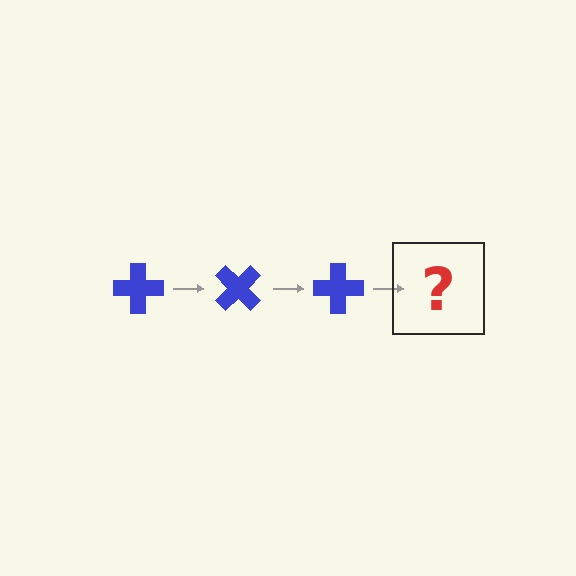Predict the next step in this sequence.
The next step is a blue cross rotated 135 degrees.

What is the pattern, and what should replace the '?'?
The pattern is that the cross rotates 45 degrees each step. The '?' should be a blue cross rotated 135 degrees.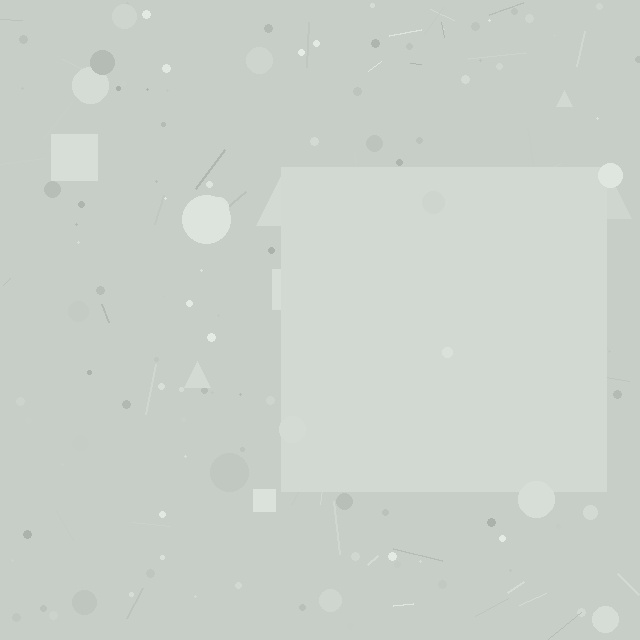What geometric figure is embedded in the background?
A square is embedded in the background.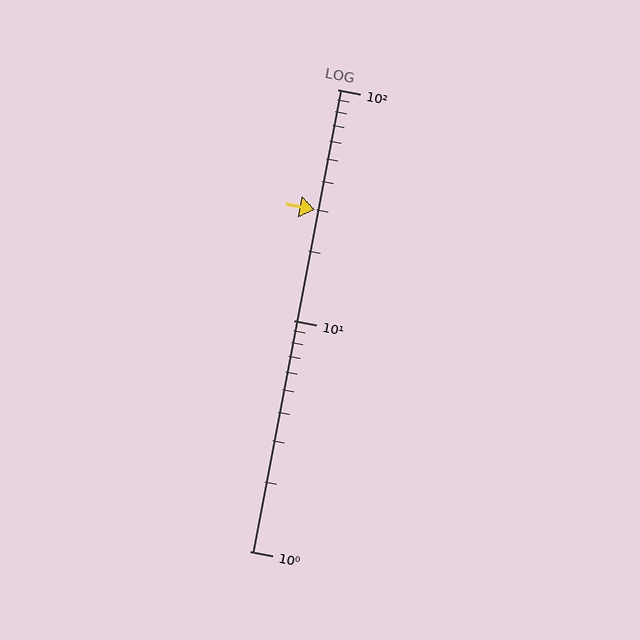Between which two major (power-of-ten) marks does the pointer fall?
The pointer is between 10 and 100.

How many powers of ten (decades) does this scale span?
The scale spans 2 decades, from 1 to 100.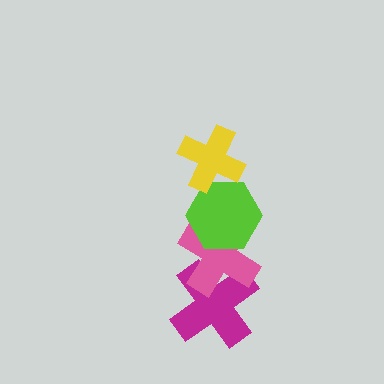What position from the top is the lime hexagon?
The lime hexagon is 2nd from the top.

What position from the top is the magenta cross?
The magenta cross is 4th from the top.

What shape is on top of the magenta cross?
The pink cross is on top of the magenta cross.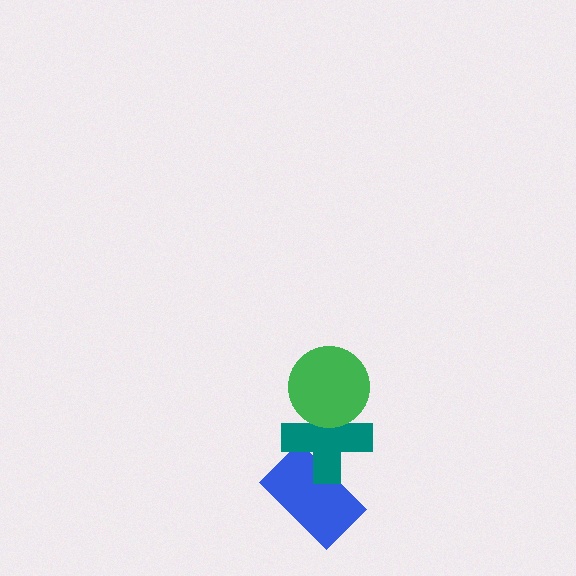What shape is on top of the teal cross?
The green circle is on top of the teal cross.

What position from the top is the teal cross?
The teal cross is 2nd from the top.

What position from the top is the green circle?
The green circle is 1st from the top.